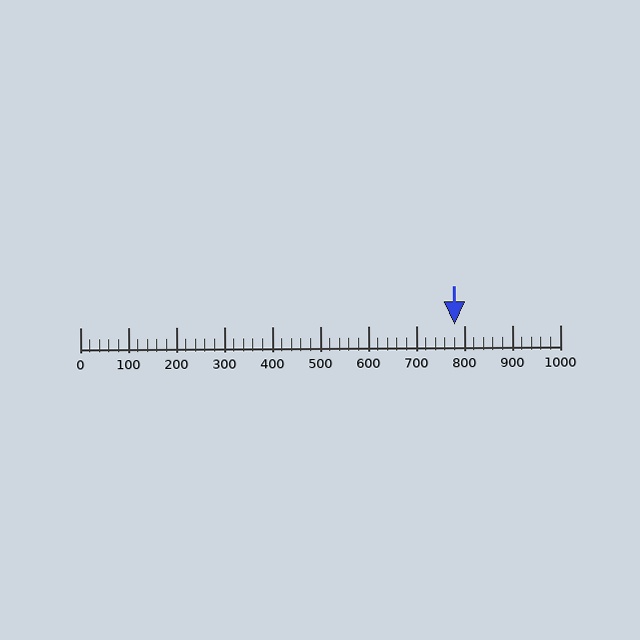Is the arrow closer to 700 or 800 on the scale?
The arrow is closer to 800.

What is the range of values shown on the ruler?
The ruler shows values from 0 to 1000.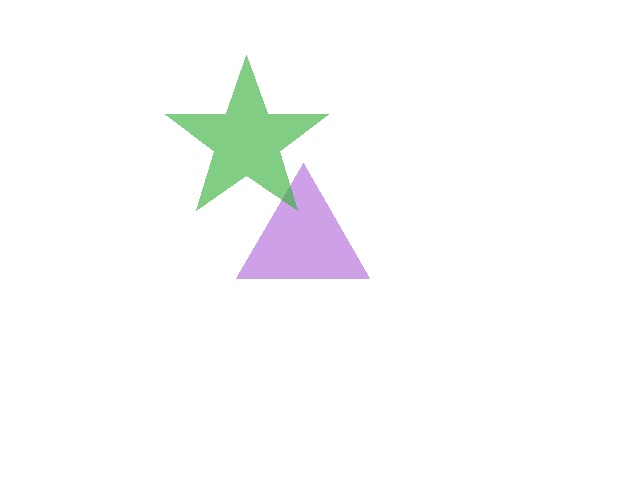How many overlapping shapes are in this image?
There are 2 overlapping shapes in the image.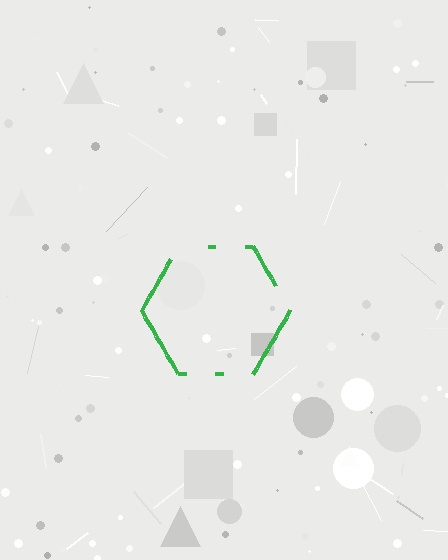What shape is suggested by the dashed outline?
The dashed outline suggests a hexagon.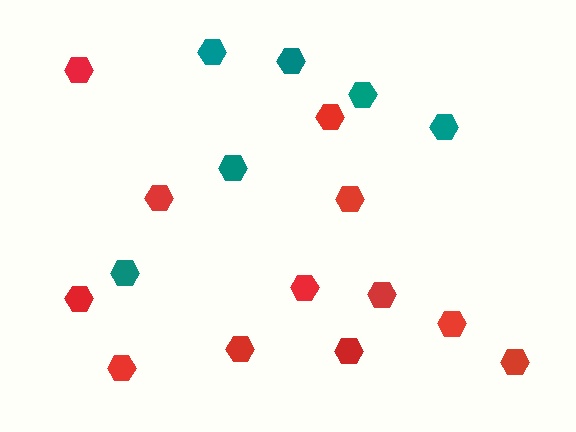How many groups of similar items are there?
There are 2 groups: one group of teal hexagons (6) and one group of red hexagons (12).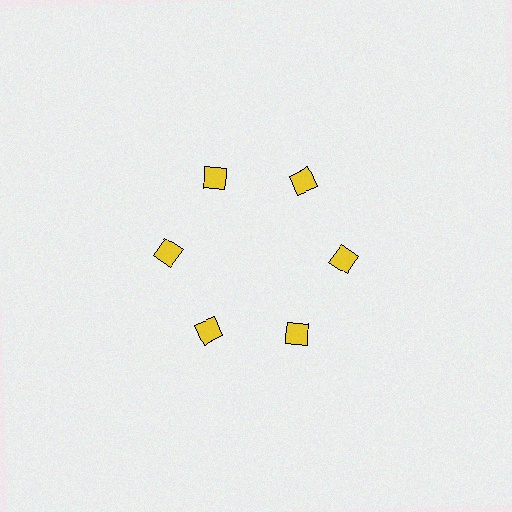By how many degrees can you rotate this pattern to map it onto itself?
The pattern maps onto itself every 60 degrees of rotation.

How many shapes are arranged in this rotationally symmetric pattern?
There are 6 shapes, arranged in 6 groups of 1.